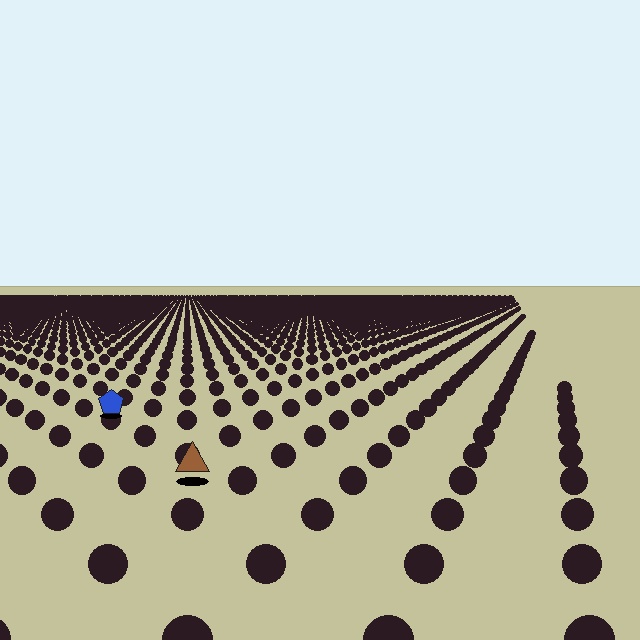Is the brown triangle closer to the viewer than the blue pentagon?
Yes. The brown triangle is closer — you can tell from the texture gradient: the ground texture is coarser near it.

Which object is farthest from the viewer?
The blue pentagon is farthest from the viewer. It appears smaller and the ground texture around it is denser.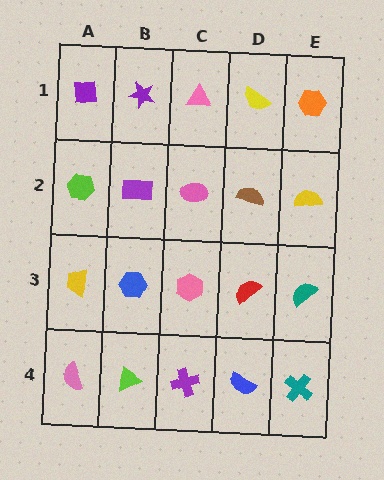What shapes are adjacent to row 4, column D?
A red semicircle (row 3, column D), a purple cross (row 4, column C), a teal cross (row 4, column E).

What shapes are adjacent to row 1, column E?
A yellow semicircle (row 2, column E), a yellow semicircle (row 1, column D).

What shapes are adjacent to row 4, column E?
A teal semicircle (row 3, column E), a blue semicircle (row 4, column D).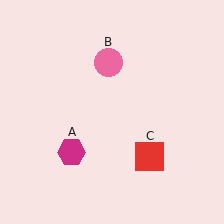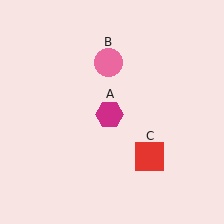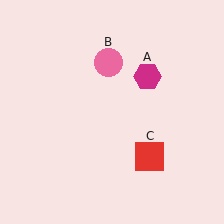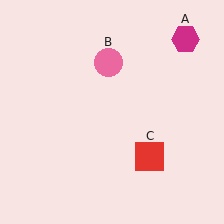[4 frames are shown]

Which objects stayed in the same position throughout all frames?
Pink circle (object B) and red square (object C) remained stationary.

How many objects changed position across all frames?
1 object changed position: magenta hexagon (object A).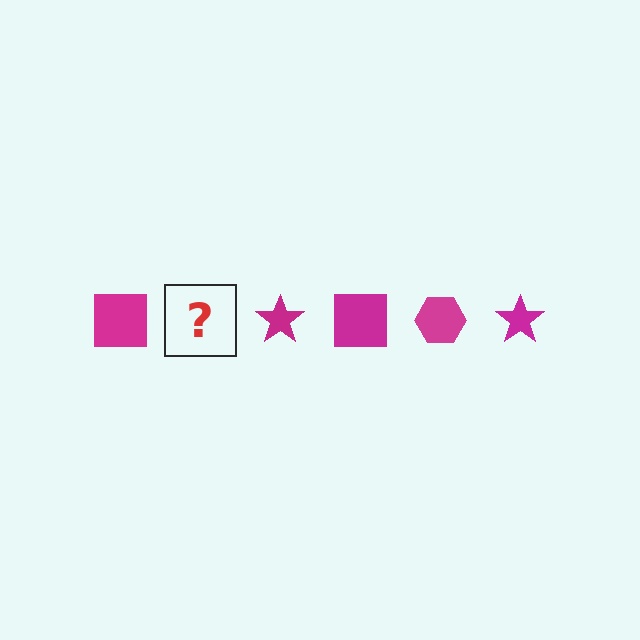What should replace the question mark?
The question mark should be replaced with a magenta hexagon.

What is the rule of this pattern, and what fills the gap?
The rule is that the pattern cycles through square, hexagon, star shapes in magenta. The gap should be filled with a magenta hexagon.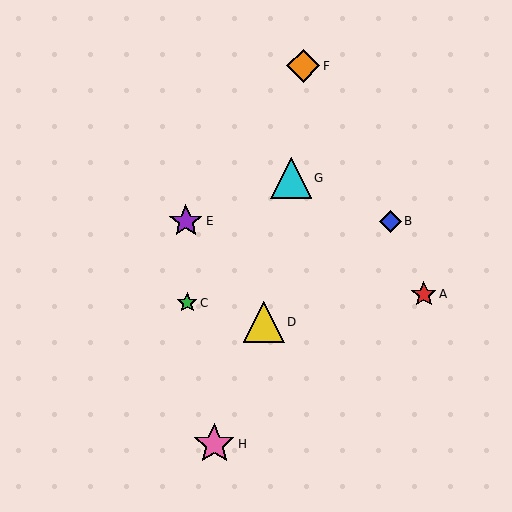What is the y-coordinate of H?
Object H is at y≈444.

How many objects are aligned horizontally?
2 objects (B, E) are aligned horizontally.